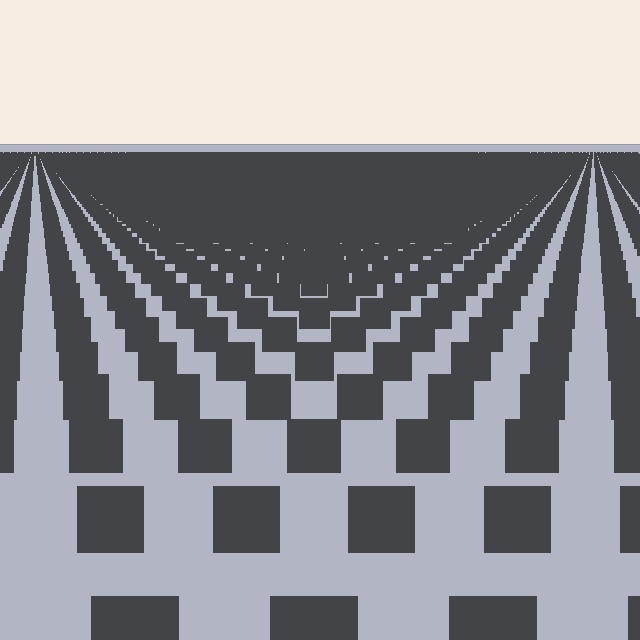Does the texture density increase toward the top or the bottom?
Density increases toward the top.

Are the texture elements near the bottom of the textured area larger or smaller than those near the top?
Larger. Near the bottom, elements are closer to the viewer and appear at a bigger on-screen size.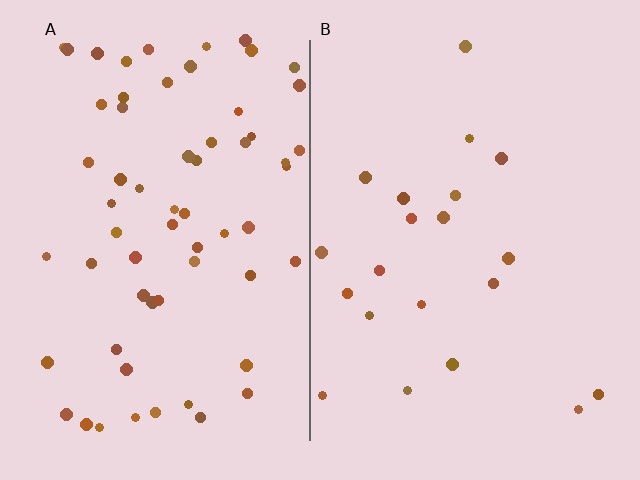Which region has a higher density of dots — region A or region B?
A (the left).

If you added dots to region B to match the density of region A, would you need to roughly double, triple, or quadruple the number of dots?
Approximately triple.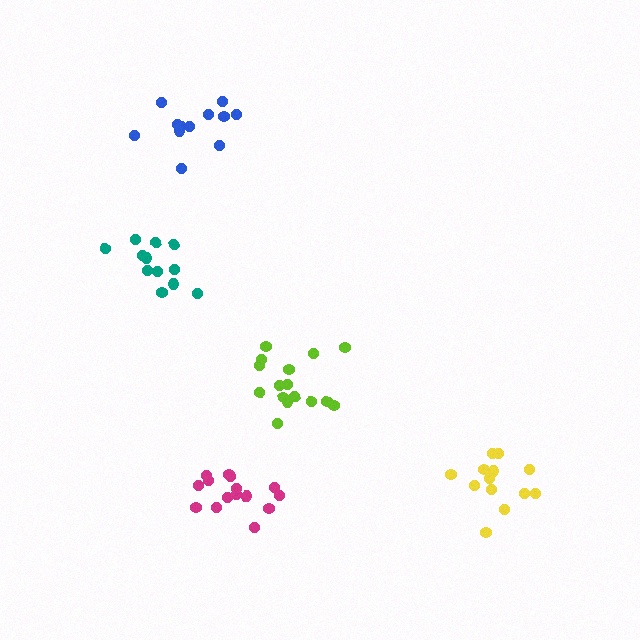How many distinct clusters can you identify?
There are 5 distinct clusters.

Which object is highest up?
The blue cluster is topmost.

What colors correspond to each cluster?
The clusters are colored: lime, yellow, magenta, blue, teal.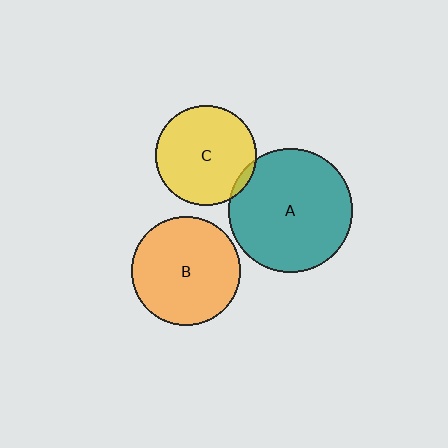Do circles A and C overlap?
Yes.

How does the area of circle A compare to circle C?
Approximately 1.5 times.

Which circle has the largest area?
Circle A (teal).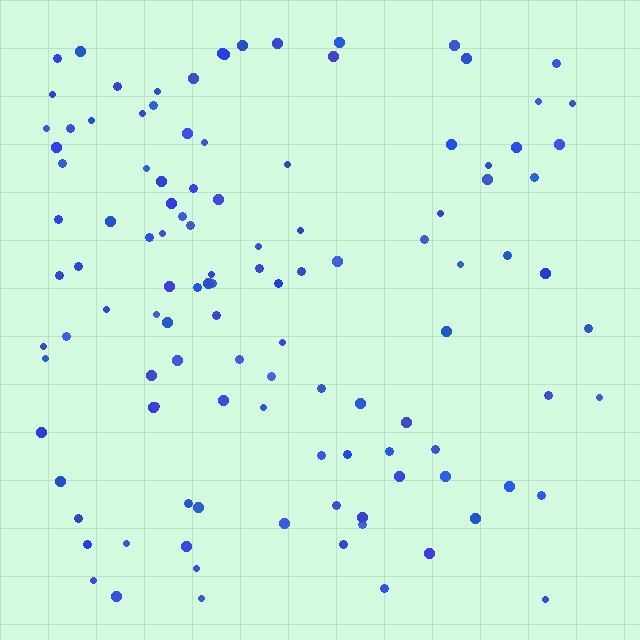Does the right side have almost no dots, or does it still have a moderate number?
Still a moderate number, just noticeably fewer than the left.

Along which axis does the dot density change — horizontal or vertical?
Horizontal.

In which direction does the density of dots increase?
From right to left, with the left side densest.